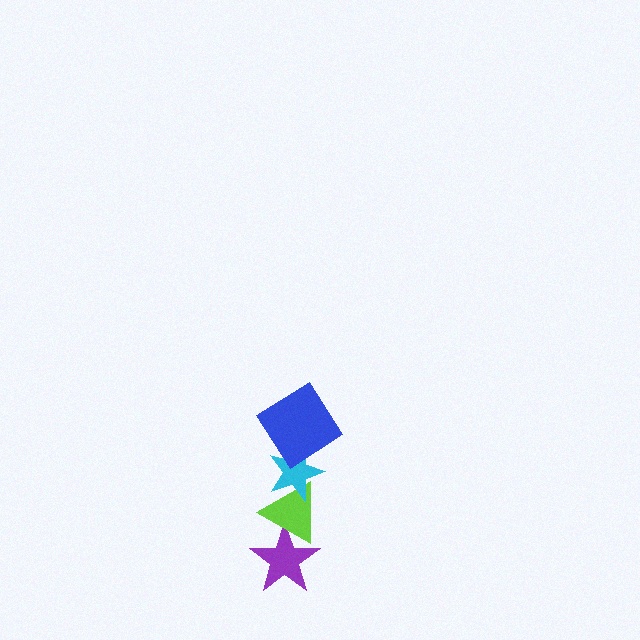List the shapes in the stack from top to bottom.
From top to bottom: the blue diamond, the cyan star, the lime triangle, the purple star.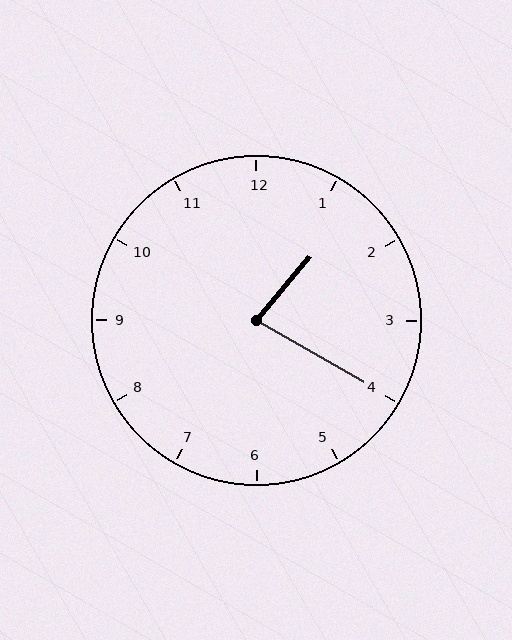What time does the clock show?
1:20.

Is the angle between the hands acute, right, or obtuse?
It is acute.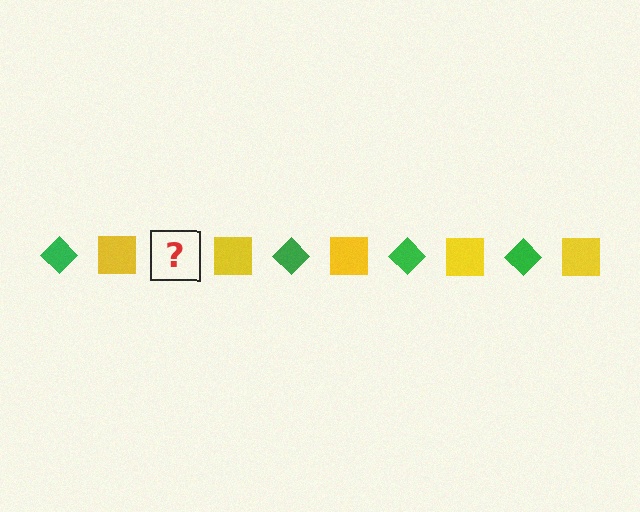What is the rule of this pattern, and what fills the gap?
The rule is that the pattern alternates between green diamond and yellow square. The gap should be filled with a green diamond.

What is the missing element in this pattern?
The missing element is a green diamond.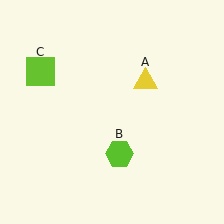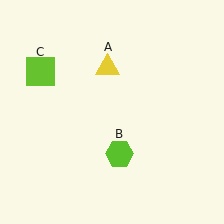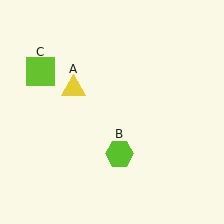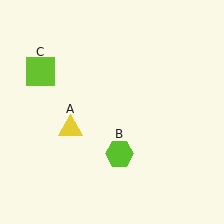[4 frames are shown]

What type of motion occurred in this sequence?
The yellow triangle (object A) rotated counterclockwise around the center of the scene.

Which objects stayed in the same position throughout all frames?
Lime hexagon (object B) and lime square (object C) remained stationary.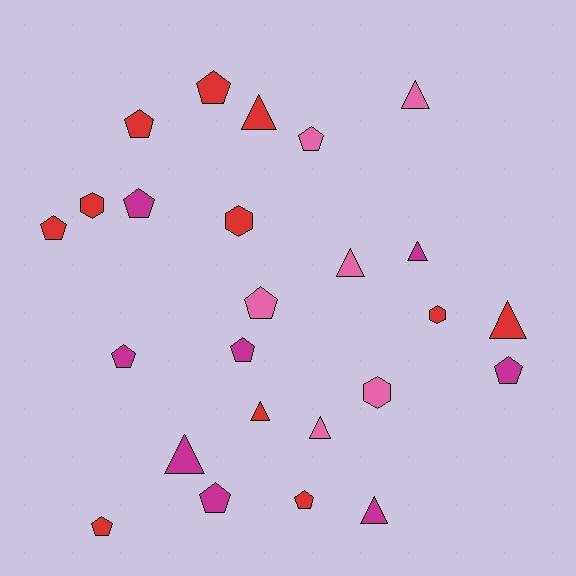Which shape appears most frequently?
Pentagon, with 12 objects.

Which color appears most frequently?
Red, with 11 objects.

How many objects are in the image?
There are 25 objects.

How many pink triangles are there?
There are 3 pink triangles.